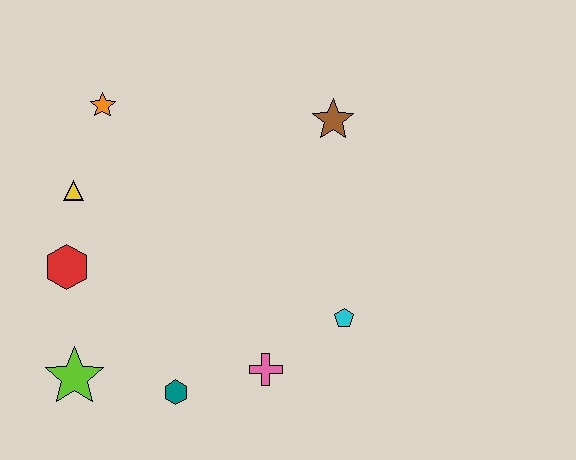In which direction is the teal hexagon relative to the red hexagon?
The teal hexagon is below the red hexagon.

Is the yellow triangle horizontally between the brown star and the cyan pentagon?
No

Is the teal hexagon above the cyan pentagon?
No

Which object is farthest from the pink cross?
The orange star is farthest from the pink cross.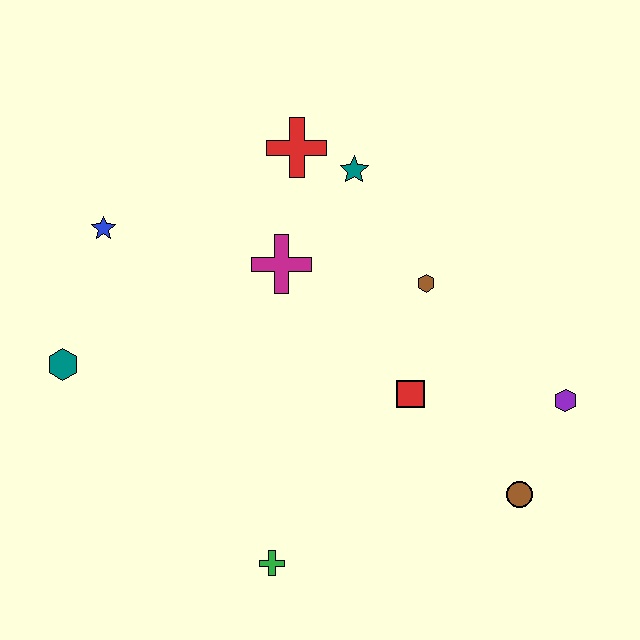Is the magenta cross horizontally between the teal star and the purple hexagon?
No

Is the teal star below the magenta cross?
No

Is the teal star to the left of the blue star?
No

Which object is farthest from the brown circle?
The blue star is farthest from the brown circle.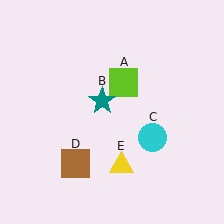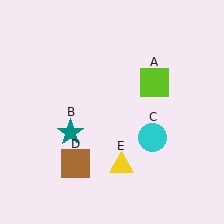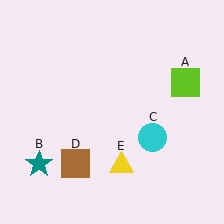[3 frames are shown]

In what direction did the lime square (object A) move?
The lime square (object A) moved right.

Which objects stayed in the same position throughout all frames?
Cyan circle (object C) and brown square (object D) and yellow triangle (object E) remained stationary.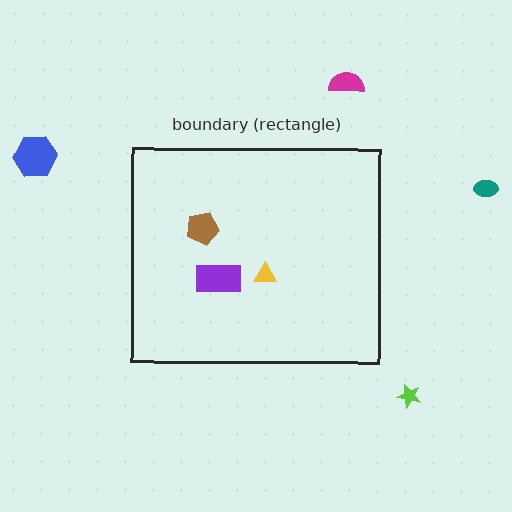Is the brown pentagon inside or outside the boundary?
Inside.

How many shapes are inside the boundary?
3 inside, 4 outside.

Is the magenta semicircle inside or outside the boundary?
Outside.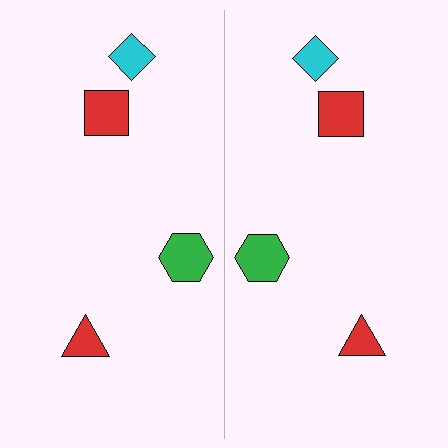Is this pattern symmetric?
Yes, this pattern has bilateral (reflection) symmetry.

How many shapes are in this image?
There are 8 shapes in this image.